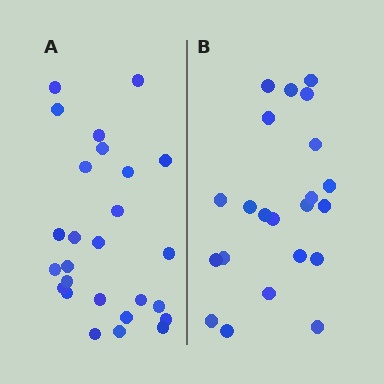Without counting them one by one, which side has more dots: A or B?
Region A (the left region) has more dots.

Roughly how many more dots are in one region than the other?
Region A has about 4 more dots than region B.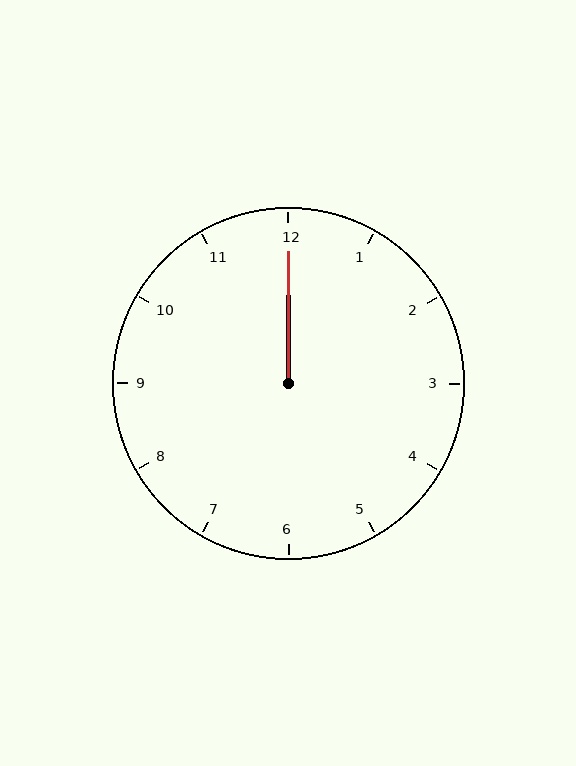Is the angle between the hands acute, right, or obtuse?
It is acute.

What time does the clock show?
12:00.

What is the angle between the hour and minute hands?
Approximately 0 degrees.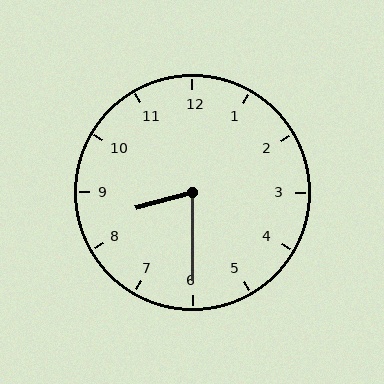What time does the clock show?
8:30.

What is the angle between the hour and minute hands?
Approximately 75 degrees.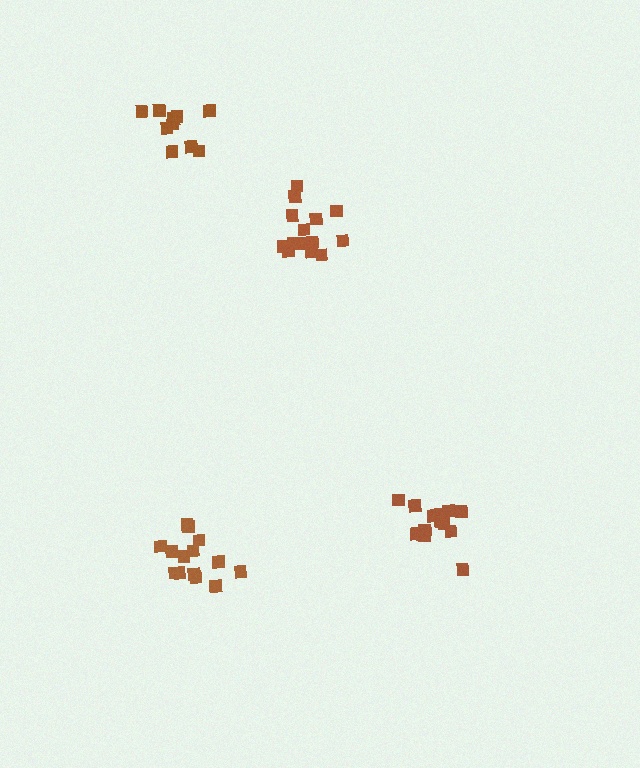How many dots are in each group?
Group 1: 14 dots, Group 2: 10 dots, Group 3: 14 dots, Group 4: 14 dots (52 total).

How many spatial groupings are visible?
There are 4 spatial groupings.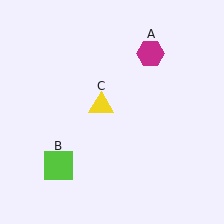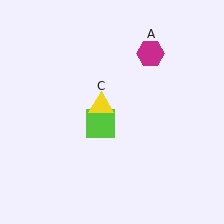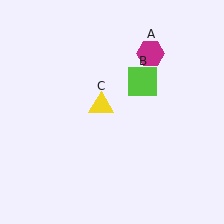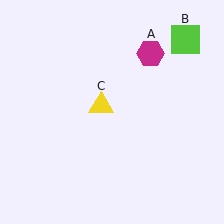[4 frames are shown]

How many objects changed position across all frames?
1 object changed position: lime square (object B).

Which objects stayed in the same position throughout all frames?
Magenta hexagon (object A) and yellow triangle (object C) remained stationary.